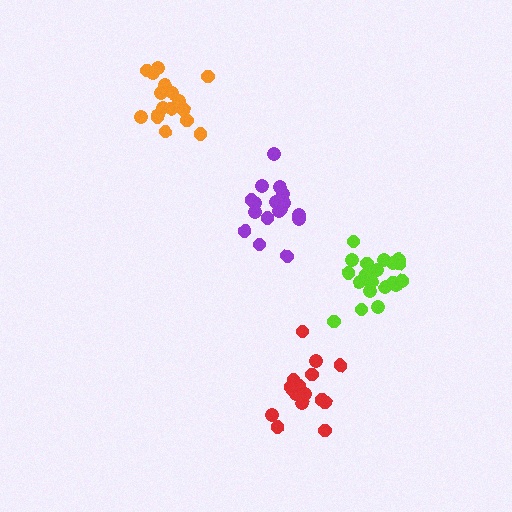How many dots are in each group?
Group 1: 20 dots, Group 2: 17 dots, Group 3: 17 dots, Group 4: 18 dots (72 total).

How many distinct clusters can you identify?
There are 4 distinct clusters.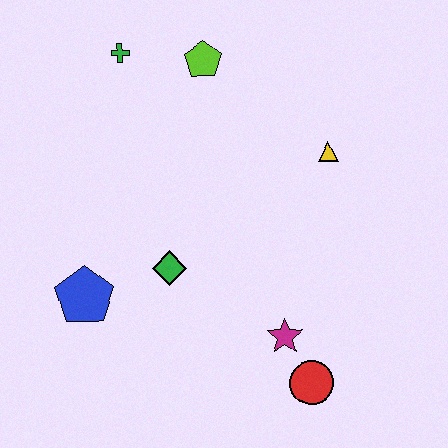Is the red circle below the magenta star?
Yes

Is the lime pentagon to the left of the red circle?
Yes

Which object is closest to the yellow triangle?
The lime pentagon is closest to the yellow triangle.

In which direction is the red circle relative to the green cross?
The red circle is below the green cross.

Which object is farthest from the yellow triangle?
The blue pentagon is farthest from the yellow triangle.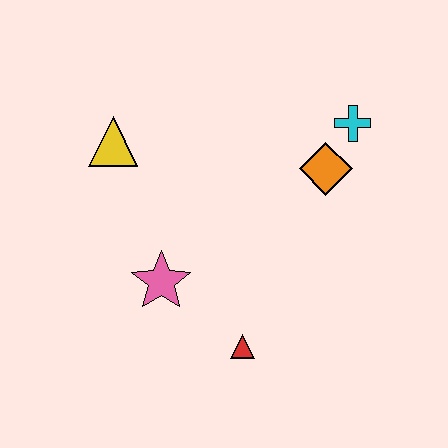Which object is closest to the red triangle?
The pink star is closest to the red triangle.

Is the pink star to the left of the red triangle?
Yes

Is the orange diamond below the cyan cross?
Yes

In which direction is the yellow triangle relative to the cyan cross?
The yellow triangle is to the left of the cyan cross.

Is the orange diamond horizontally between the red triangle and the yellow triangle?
No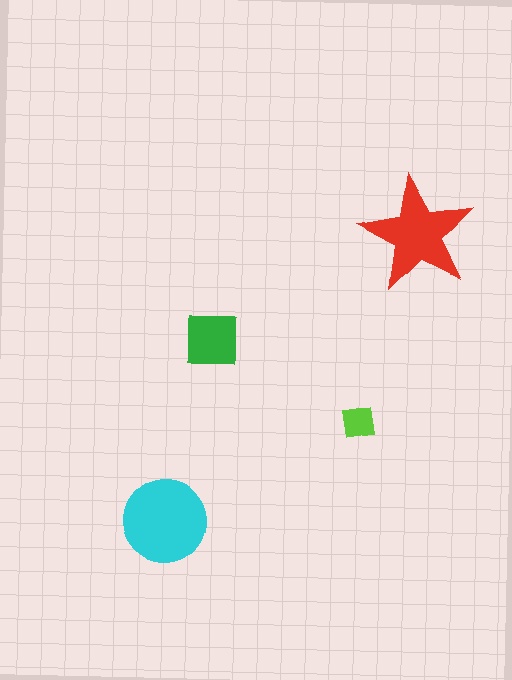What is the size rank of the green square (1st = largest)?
3rd.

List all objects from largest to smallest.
The cyan circle, the red star, the green square, the lime square.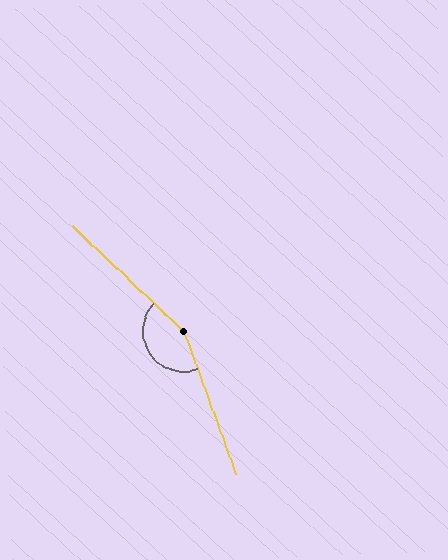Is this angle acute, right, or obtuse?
It is obtuse.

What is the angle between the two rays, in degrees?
Approximately 153 degrees.